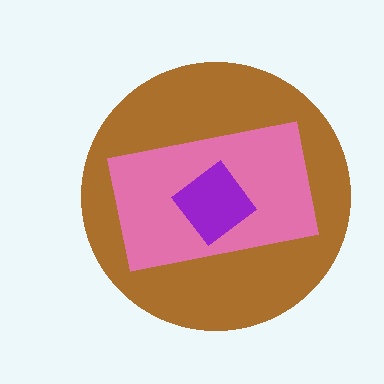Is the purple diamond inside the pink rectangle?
Yes.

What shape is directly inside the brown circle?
The pink rectangle.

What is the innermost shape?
The purple diamond.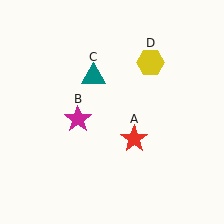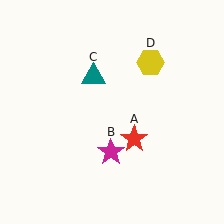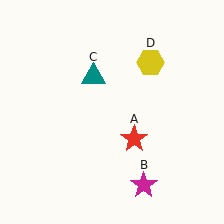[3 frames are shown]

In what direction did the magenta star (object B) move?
The magenta star (object B) moved down and to the right.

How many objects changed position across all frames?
1 object changed position: magenta star (object B).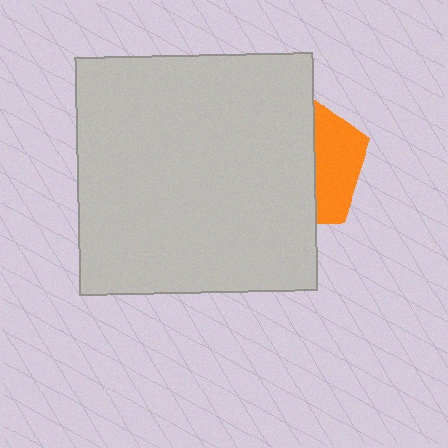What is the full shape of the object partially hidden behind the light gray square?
The partially hidden object is an orange pentagon.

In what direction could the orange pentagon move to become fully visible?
The orange pentagon could move right. That would shift it out from behind the light gray square entirely.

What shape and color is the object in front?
The object in front is a light gray square.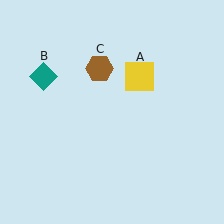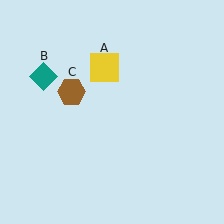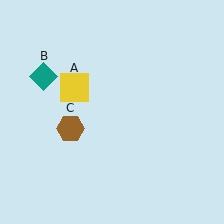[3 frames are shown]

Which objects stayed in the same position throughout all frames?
Teal diamond (object B) remained stationary.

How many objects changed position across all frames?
2 objects changed position: yellow square (object A), brown hexagon (object C).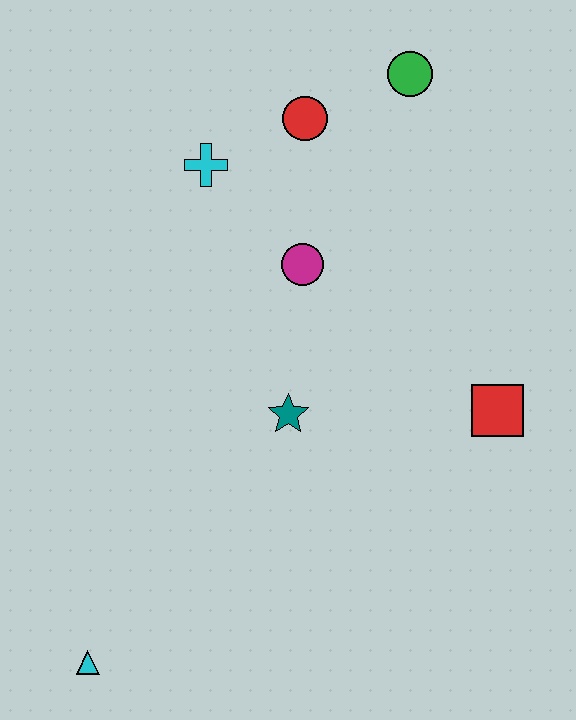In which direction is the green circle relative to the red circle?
The green circle is to the right of the red circle.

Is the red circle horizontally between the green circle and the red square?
No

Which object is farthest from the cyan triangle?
The green circle is farthest from the cyan triangle.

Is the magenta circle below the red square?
No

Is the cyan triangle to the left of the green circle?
Yes